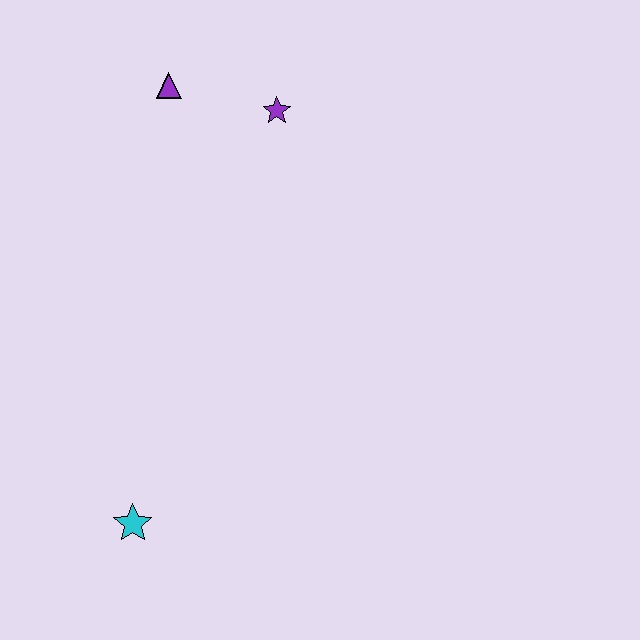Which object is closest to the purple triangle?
The purple star is closest to the purple triangle.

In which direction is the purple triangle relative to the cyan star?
The purple triangle is above the cyan star.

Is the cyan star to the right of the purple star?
No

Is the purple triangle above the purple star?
Yes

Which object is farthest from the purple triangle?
The cyan star is farthest from the purple triangle.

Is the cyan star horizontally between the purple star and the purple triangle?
No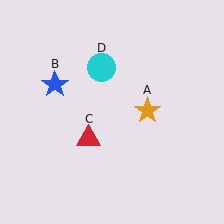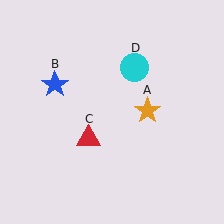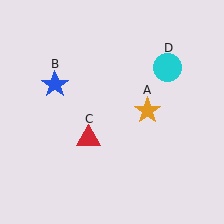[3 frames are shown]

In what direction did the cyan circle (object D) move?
The cyan circle (object D) moved right.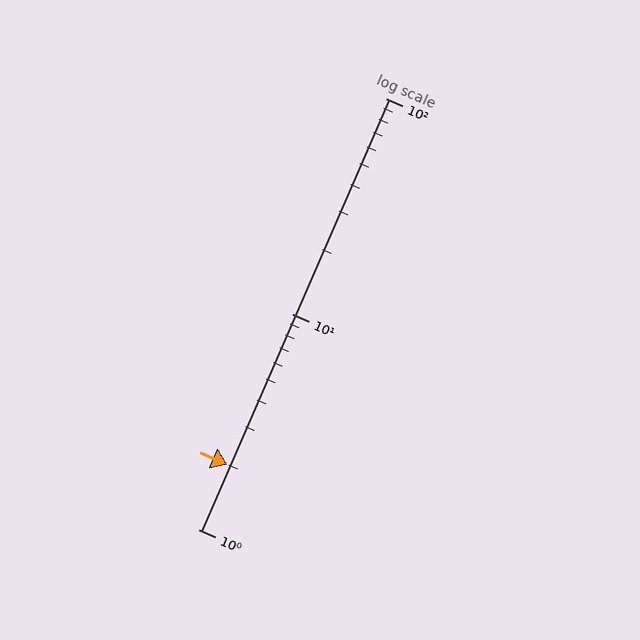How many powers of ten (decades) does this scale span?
The scale spans 2 decades, from 1 to 100.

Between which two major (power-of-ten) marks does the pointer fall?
The pointer is between 1 and 10.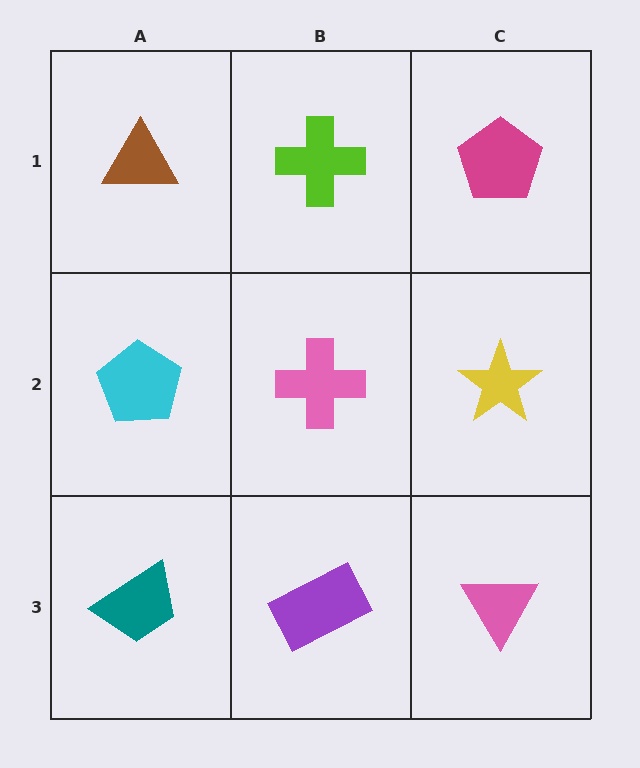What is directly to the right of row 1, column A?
A lime cross.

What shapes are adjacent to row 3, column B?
A pink cross (row 2, column B), a teal trapezoid (row 3, column A), a pink triangle (row 3, column C).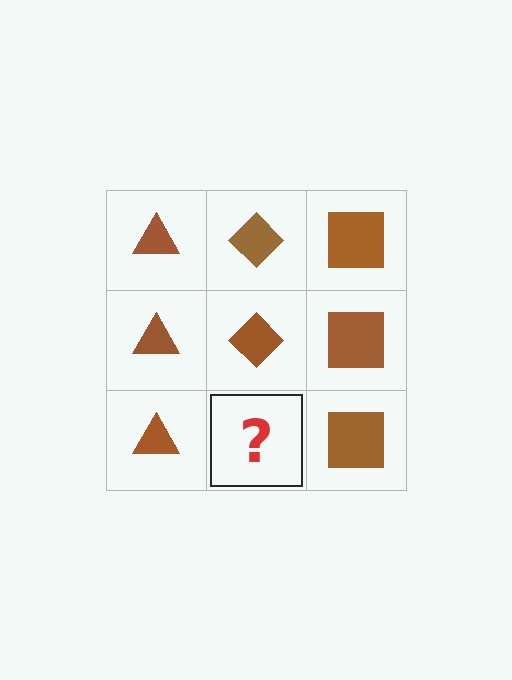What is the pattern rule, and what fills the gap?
The rule is that each column has a consistent shape. The gap should be filled with a brown diamond.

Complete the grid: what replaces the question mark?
The question mark should be replaced with a brown diamond.